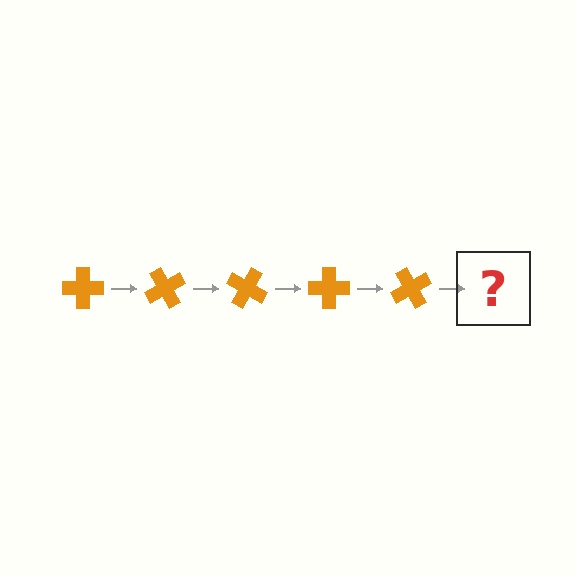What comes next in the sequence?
The next element should be an orange cross rotated 300 degrees.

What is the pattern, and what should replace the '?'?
The pattern is that the cross rotates 60 degrees each step. The '?' should be an orange cross rotated 300 degrees.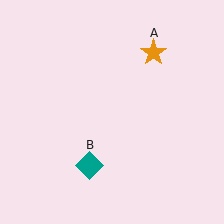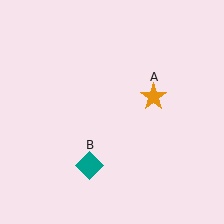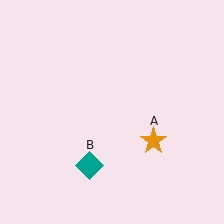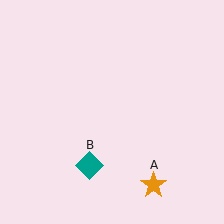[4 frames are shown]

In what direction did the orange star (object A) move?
The orange star (object A) moved down.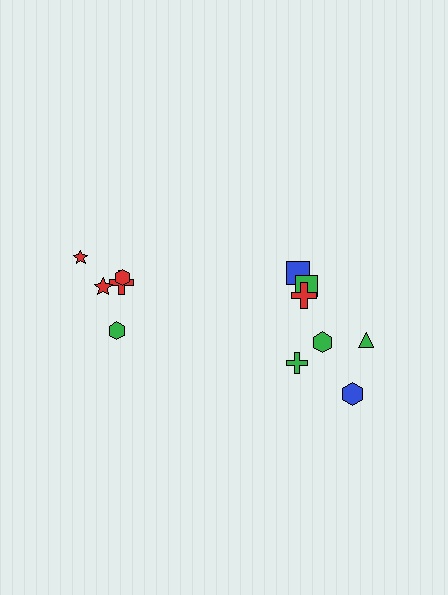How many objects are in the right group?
There are 7 objects.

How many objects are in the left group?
There are 5 objects.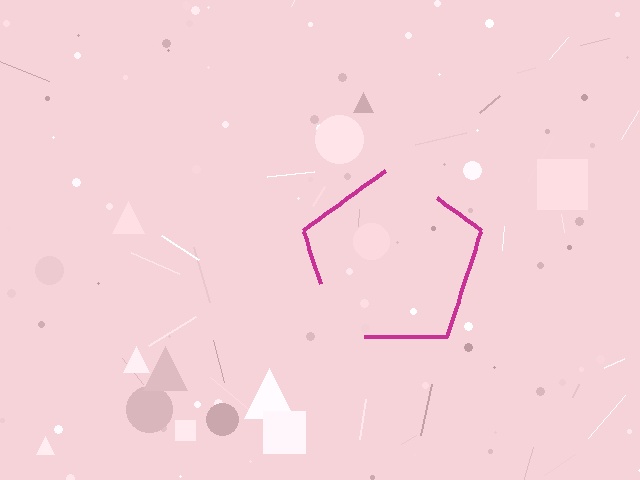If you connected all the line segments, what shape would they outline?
They would outline a pentagon.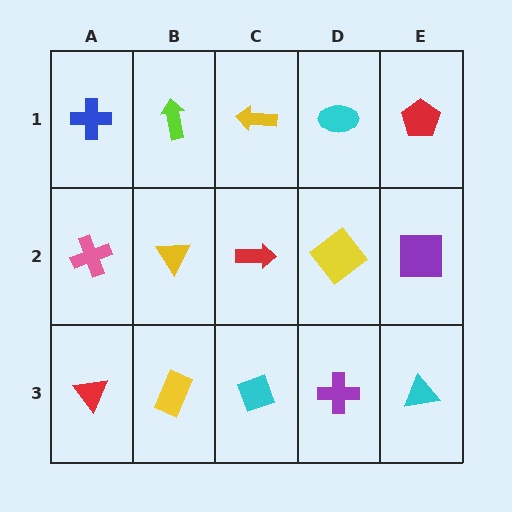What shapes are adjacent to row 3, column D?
A yellow diamond (row 2, column D), a cyan diamond (row 3, column C), a cyan triangle (row 3, column E).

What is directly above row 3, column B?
A yellow triangle.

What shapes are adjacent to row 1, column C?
A red arrow (row 2, column C), a lime arrow (row 1, column B), a cyan ellipse (row 1, column D).